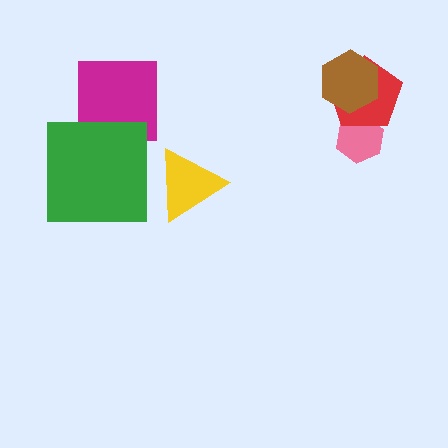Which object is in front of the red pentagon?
The brown hexagon is in front of the red pentagon.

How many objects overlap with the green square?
1 object overlaps with the green square.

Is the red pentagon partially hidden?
Yes, it is partially covered by another shape.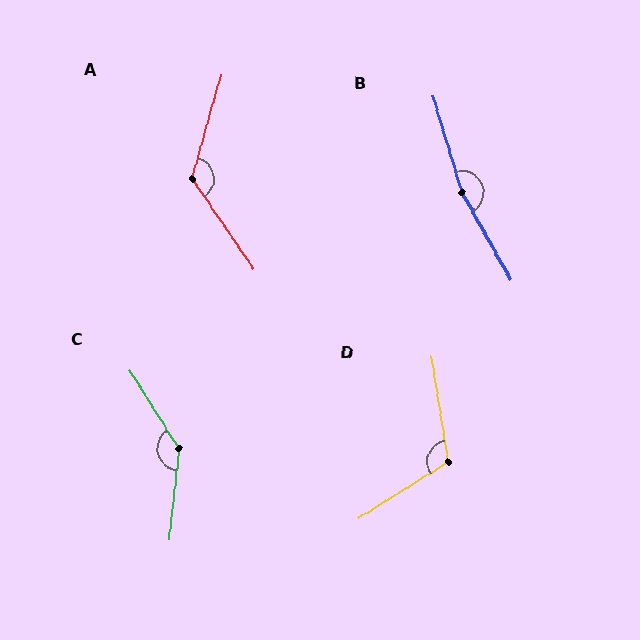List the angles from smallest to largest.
D (113°), A (130°), C (142°), B (167°).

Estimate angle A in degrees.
Approximately 130 degrees.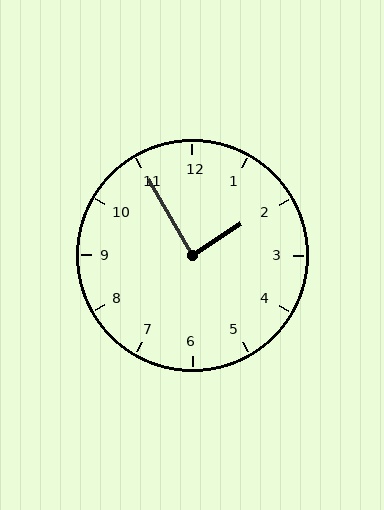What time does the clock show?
1:55.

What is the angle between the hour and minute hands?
Approximately 88 degrees.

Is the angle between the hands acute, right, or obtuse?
It is right.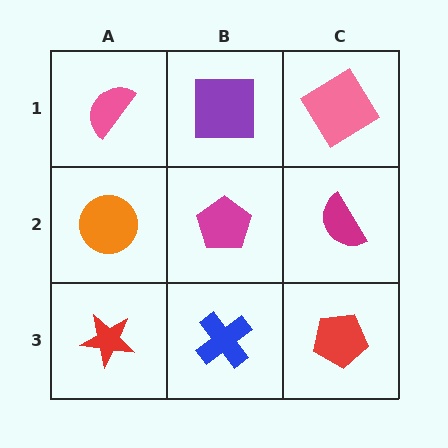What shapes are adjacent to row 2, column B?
A purple square (row 1, column B), a blue cross (row 3, column B), an orange circle (row 2, column A), a magenta semicircle (row 2, column C).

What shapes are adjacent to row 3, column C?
A magenta semicircle (row 2, column C), a blue cross (row 3, column B).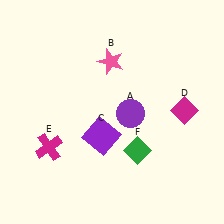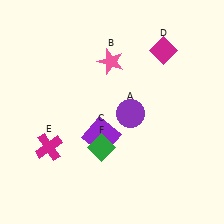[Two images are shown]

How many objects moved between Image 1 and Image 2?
2 objects moved between the two images.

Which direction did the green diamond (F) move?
The green diamond (F) moved left.